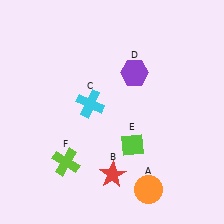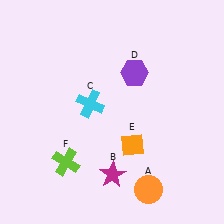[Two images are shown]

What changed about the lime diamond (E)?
In Image 1, E is lime. In Image 2, it changed to orange.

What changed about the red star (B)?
In Image 1, B is red. In Image 2, it changed to magenta.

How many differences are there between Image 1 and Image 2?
There are 2 differences between the two images.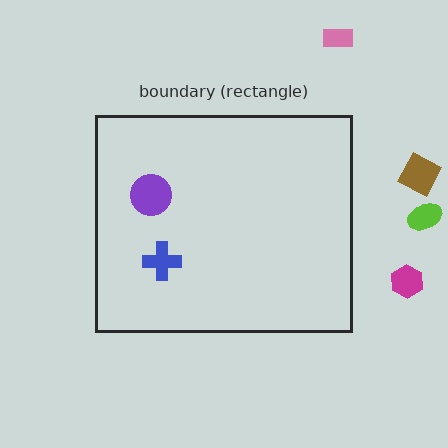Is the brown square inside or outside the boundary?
Outside.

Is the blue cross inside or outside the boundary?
Inside.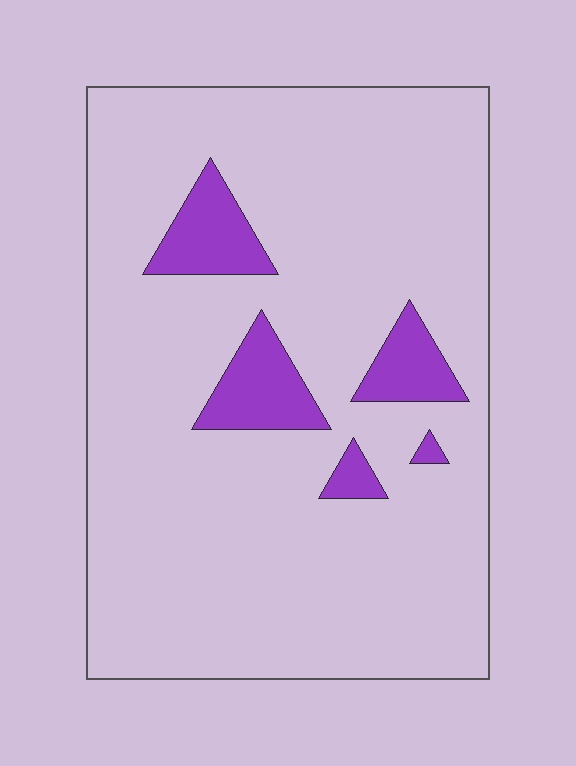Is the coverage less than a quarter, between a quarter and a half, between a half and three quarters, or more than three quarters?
Less than a quarter.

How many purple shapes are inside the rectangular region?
5.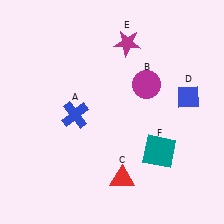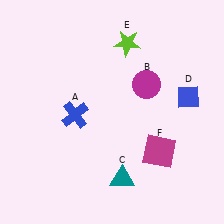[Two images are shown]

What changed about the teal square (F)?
In Image 1, F is teal. In Image 2, it changed to magenta.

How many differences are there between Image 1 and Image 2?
There are 3 differences between the two images.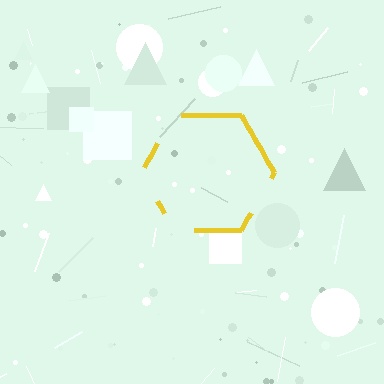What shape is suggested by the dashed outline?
The dashed outline suggests a hexagon.